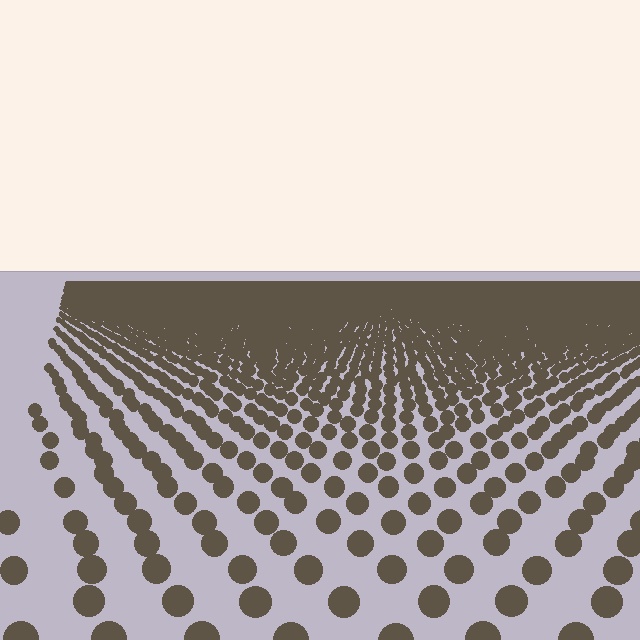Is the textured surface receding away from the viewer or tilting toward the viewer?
The surface is receding away from the viewer. Texture elements get smaller and denser toward the top.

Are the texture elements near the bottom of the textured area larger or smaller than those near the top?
Larger. Near the bottom, elements are closer to the viewer and appear at a bigger on-screen size.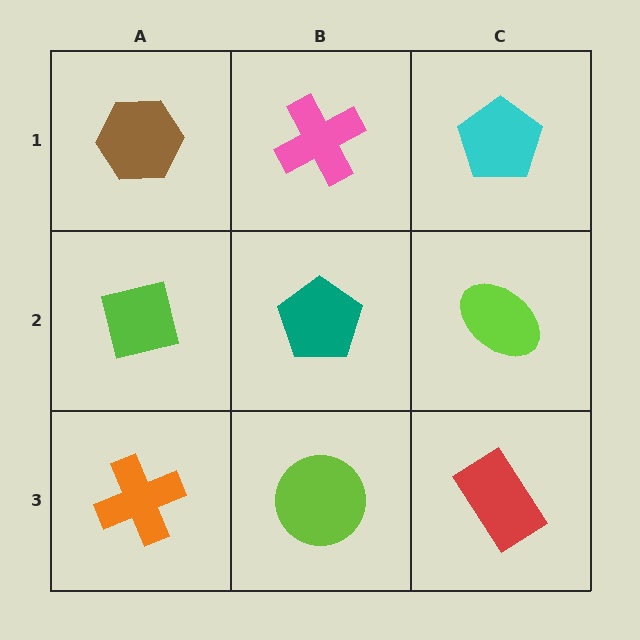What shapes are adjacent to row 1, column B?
A teal pentagon (row 2, column B), a brown hexagon (row 1, column A), a cyan pentagon (row 1, column C).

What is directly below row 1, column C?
A lime ellipse.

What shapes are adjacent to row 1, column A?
A lime square (row 2, column A), a pink cross (row 1, column B).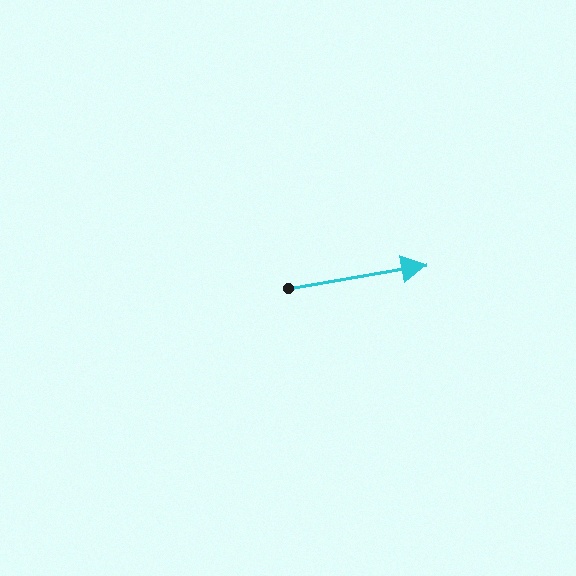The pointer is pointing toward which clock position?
Roughly 3 o'clock.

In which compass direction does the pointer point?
East.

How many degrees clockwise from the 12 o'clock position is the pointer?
Approximately 81 degrees.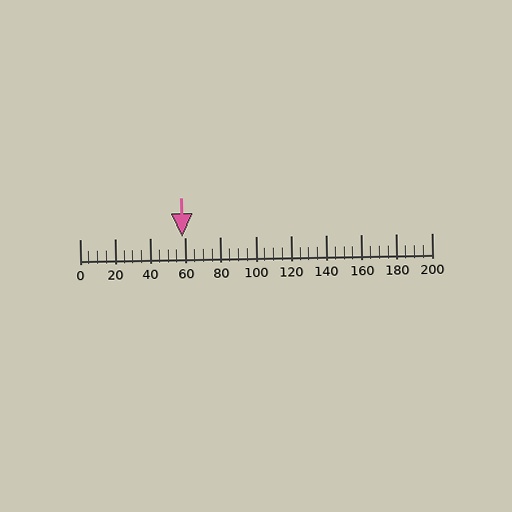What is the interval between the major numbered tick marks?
The major tick marks are spaced 20 units apart.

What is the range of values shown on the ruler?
The ruler shows values from 0 to 200.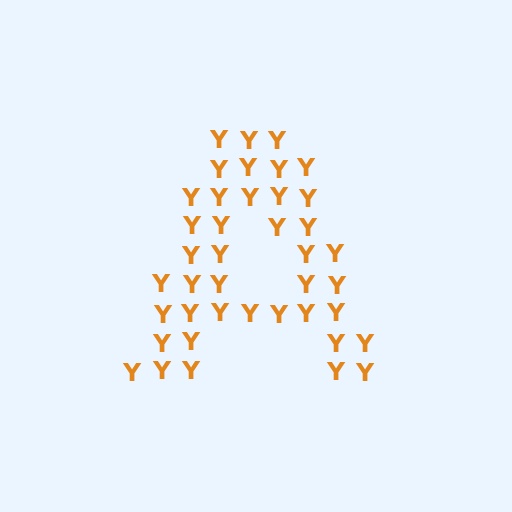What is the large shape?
The large shape is the letter A.